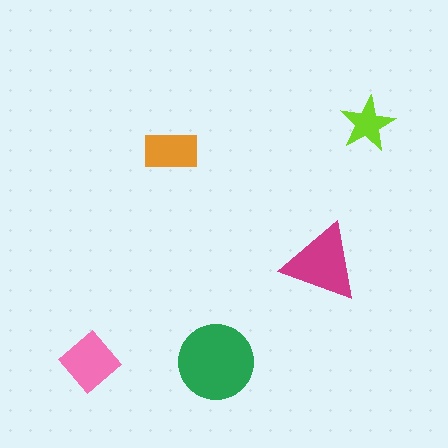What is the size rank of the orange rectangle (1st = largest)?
4th.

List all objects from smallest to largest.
The lime star, the orange rectangle, the pink diamond, the magenta triangle, the green circle.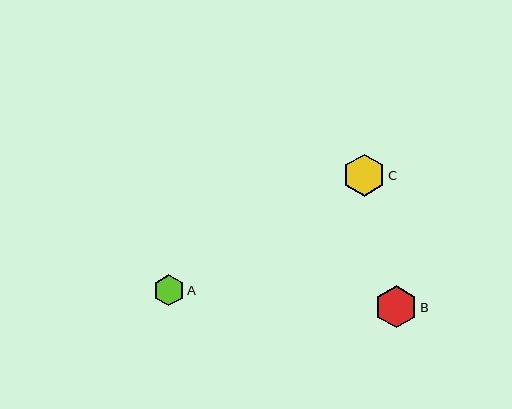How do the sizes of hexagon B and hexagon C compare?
Hexagon B and hexagon C are approximately the same size.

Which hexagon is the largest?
Hexagon B is the largest with a size of approximately 42 pixels.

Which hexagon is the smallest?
Hexagon A is the smallest with a size of approximately 31 pixels.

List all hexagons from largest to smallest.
From largest to smallest: B, C, A.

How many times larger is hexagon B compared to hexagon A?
Hexagon B is approximately 1.4 times the size of hexagon A.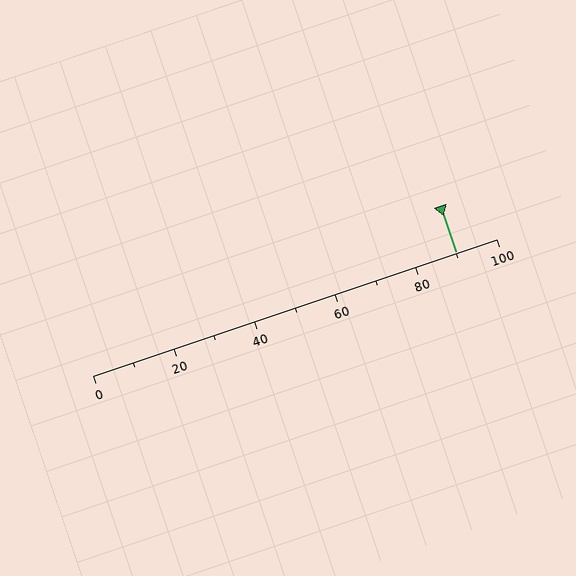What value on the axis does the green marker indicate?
The marker indicates approximately 90.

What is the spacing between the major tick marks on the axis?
The major ticks are spaced 20 apart.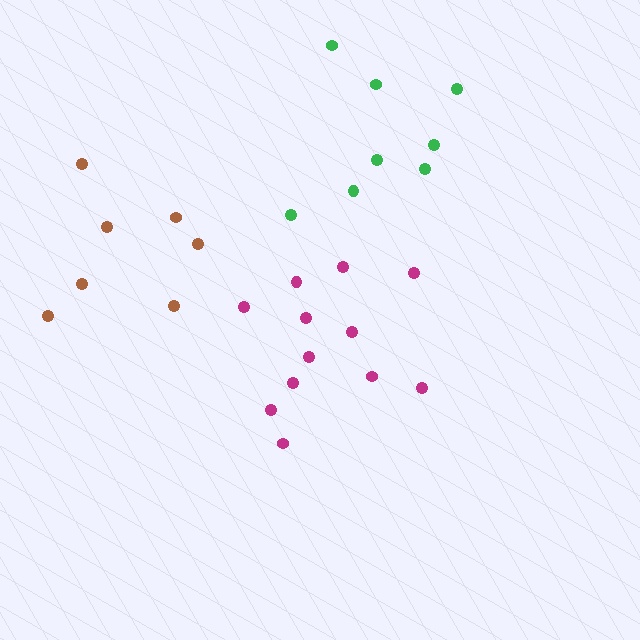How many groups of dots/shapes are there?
There are 3 groups.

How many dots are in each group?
Group 1: 12 dots, Group 2: 7 dots, Group 3: 8 dots (27 total).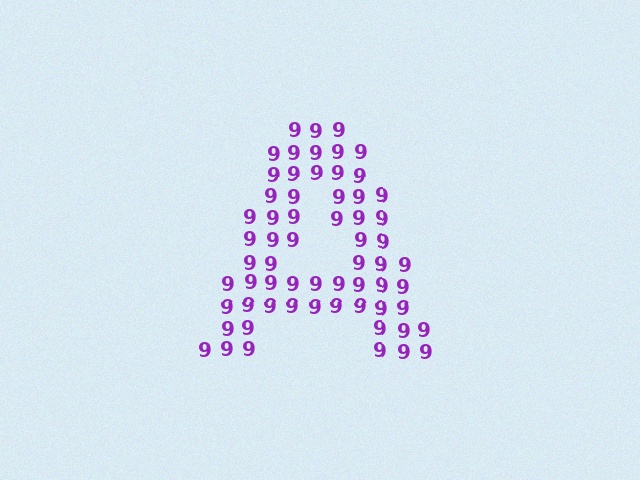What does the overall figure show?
The overall figure shows the letter A.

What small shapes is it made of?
It is made of small digit 9's.